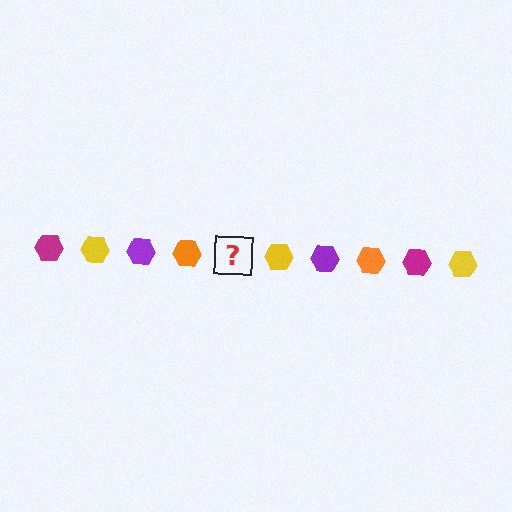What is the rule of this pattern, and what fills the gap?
The rule is that the pattern cycles through magenta, yellow, purple, orange hexagons. The gap should be filled with a magenta hexagon.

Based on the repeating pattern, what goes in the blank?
The blank should be a magenta hexagon.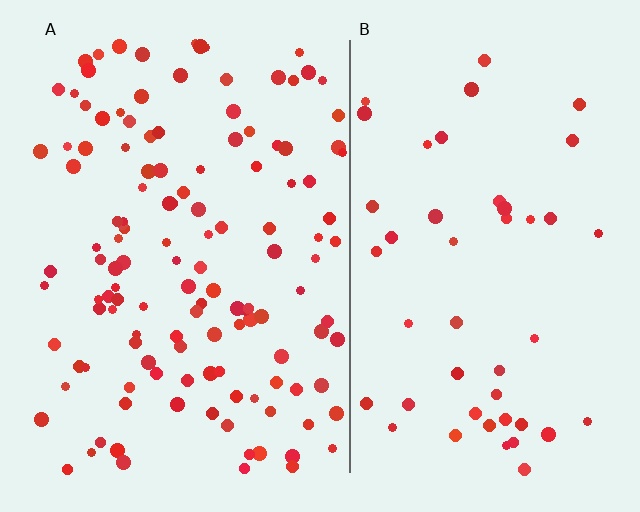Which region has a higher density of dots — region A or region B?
A (the left).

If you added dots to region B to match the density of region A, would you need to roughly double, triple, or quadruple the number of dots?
Approximately triple.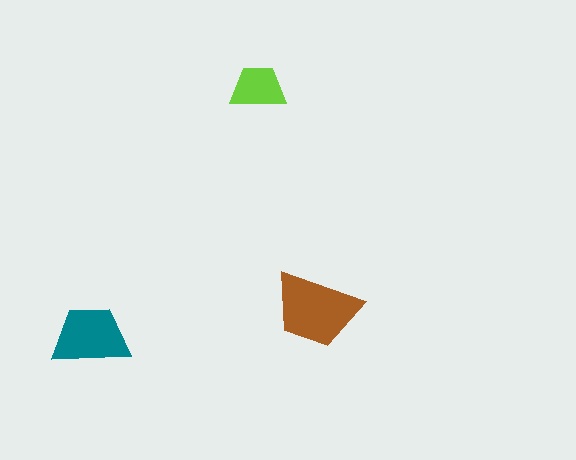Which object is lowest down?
The teal trapezoid is bottommost.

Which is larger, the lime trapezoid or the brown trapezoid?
The brown one.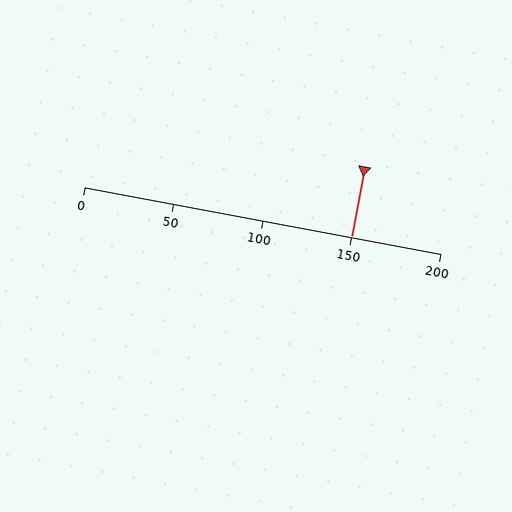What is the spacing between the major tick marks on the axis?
The major ticks are spaced 50 apart.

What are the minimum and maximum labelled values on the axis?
The axis runs from 0 to 200.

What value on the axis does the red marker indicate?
The marker indicates approximately 150.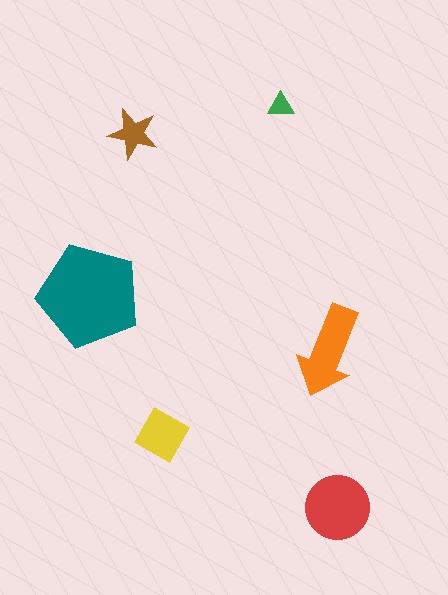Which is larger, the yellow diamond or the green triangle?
The yellow diamond.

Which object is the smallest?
The green triangle.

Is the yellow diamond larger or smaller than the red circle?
Smaller.